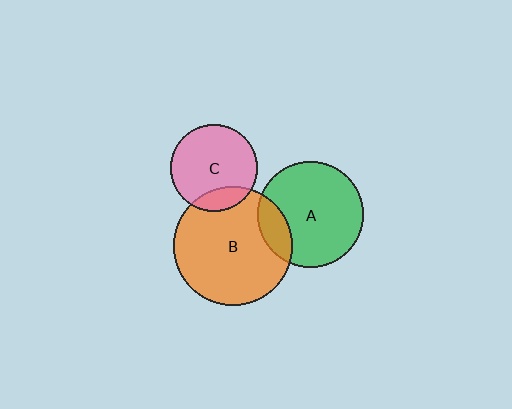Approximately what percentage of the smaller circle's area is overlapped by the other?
Approximately 15%.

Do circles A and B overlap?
Yes.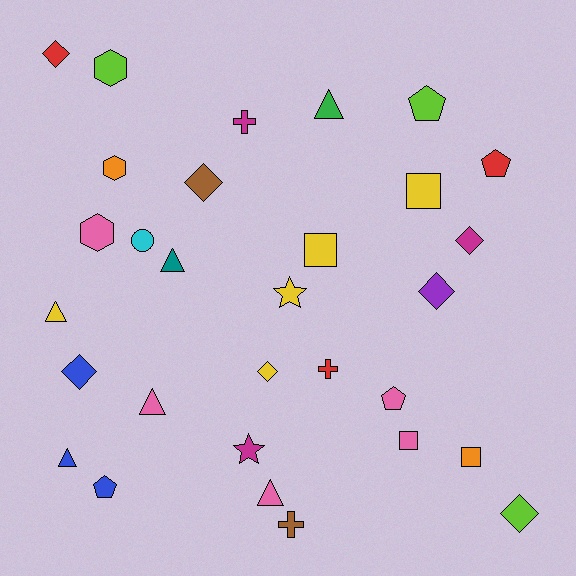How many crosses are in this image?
There are 3 crosses.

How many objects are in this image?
There are 30 objects.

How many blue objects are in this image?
There are 3 blue objects.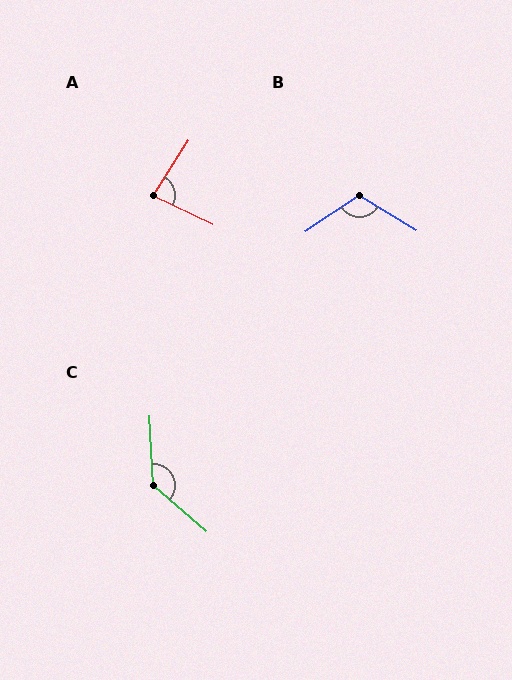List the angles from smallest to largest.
A (83°), B (115°), C (134°).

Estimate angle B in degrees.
Approximately 115 degrees.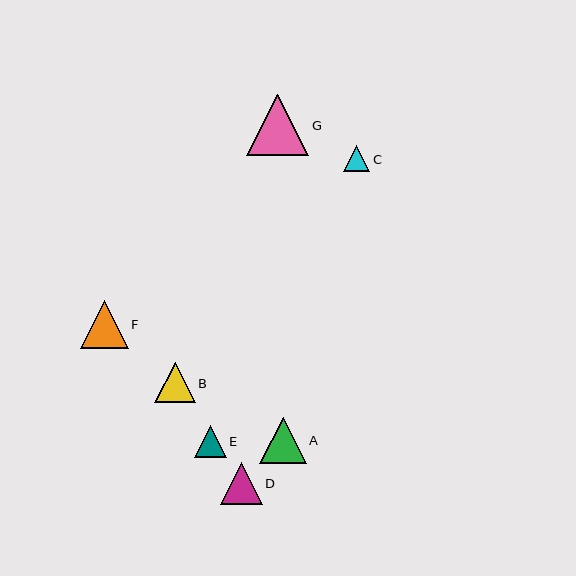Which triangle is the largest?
Triangle G is the largest with a size of approximately 62 pixels.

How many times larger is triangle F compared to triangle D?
Triangle F is approximately 1.1 times the size of triangle D.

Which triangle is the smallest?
Triangle C is the smallest with a size of approximately 26 pixels.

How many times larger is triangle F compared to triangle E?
Triangle F is approximately 1.5 times the size of triangle E.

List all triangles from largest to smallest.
From largest to smallest: G, F, A, D, B, E, C.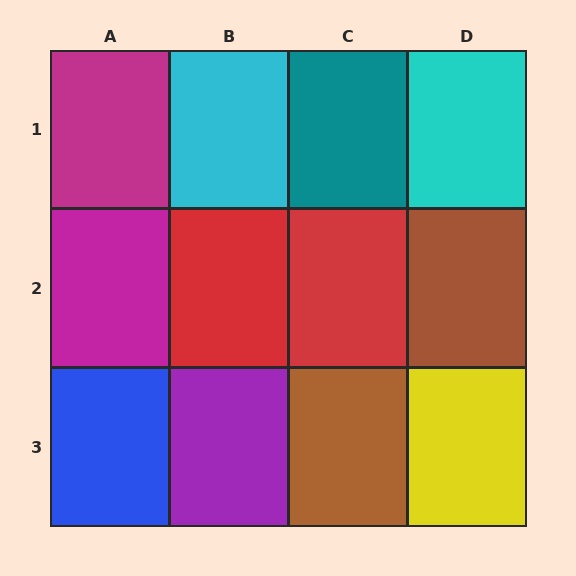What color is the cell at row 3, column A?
Blue.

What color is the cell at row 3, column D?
Yellow.